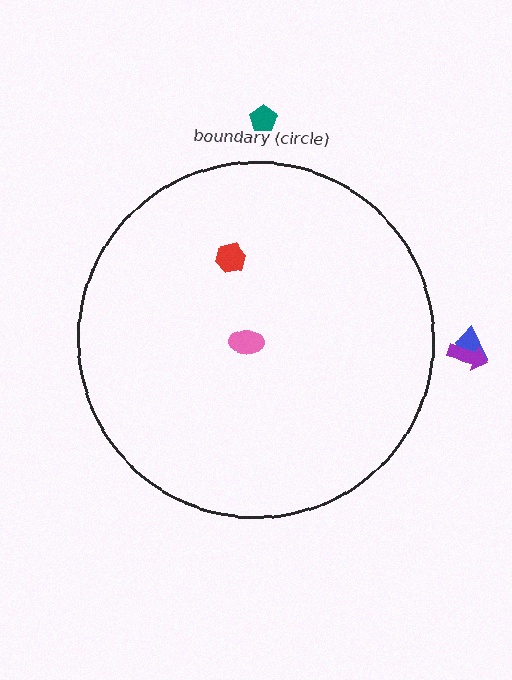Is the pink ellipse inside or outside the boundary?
Inside.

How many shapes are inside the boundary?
2 inside, 3 outside.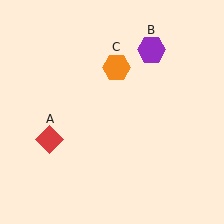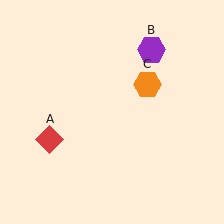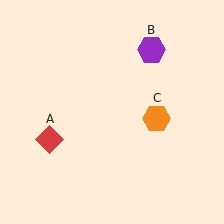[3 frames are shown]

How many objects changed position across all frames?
1 object changed position: orange hexagon (object C).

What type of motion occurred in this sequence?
The orange hexagon (object C) rotated clockwise around the center of the scene.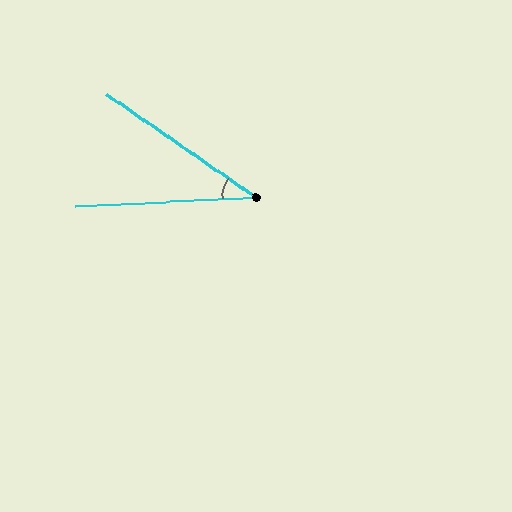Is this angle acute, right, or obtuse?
It is acute.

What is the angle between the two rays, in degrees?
Approximately 38 degrees.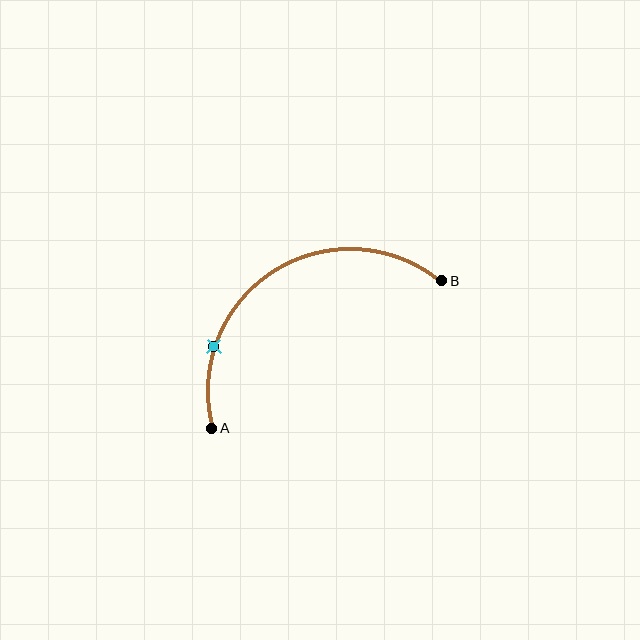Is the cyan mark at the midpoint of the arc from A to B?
No. The cyan mark lies on the arc but is closer to endpoint A. The arc midpoint would be at the point on the curve equidistant along the arc from both A and B.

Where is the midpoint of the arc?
The arc midpoint is the point on the curve farthest from the straight line joining A and B. It sits above that line.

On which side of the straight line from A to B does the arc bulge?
The arc bulges above the straight line connecting A and B.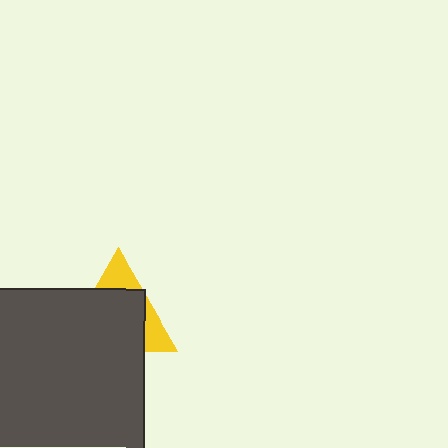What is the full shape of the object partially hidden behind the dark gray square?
The partially hidden object is a yellow triangle.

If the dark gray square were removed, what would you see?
You would see the complete yellow triangle.